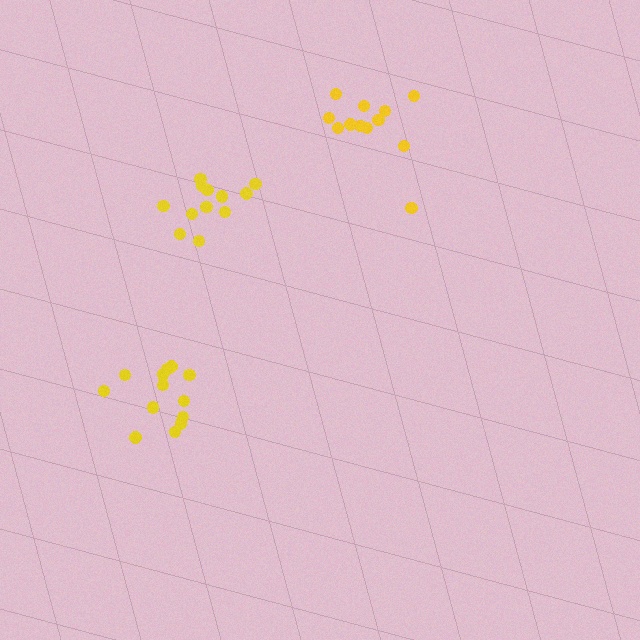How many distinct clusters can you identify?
There are 3 distinct clusters.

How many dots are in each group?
Group 1: 12 dots, Group 2: 12 dots, Group 3: 13 dots (37 total).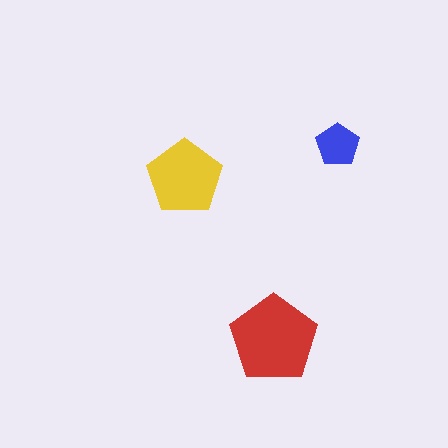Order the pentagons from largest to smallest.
the red one, the yellow one, the blue one.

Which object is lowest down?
The red pentagon is bottommost.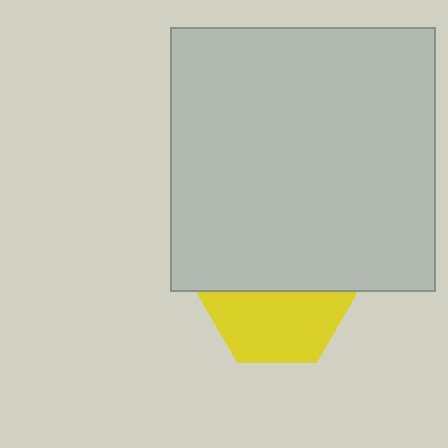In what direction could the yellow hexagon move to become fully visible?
The yellow hexagon could move down. That would shift it out from behind the light gray square entirely.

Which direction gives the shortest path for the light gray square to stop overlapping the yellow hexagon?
Moving up gives the shortest separation.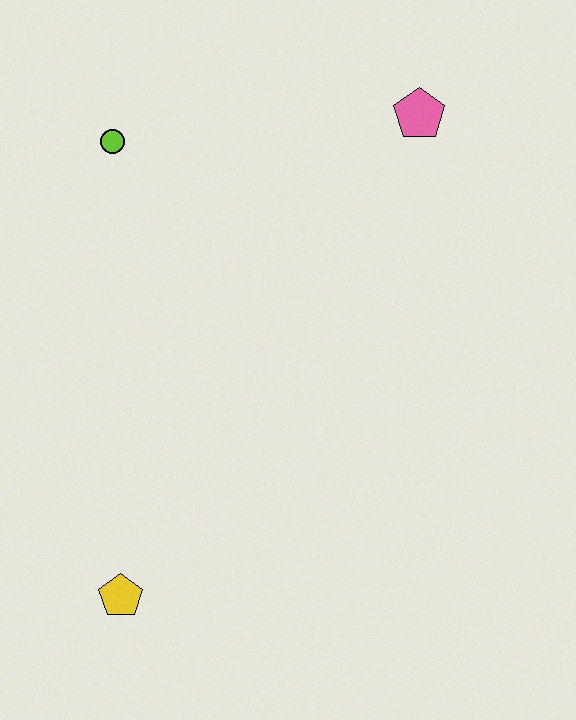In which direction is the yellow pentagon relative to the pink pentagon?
The yellow pentagon is below the pink pentagon.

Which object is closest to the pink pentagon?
The lime circle is closest to the pink pentagon.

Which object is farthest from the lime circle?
The yellow pentagon is farthest from the lime circle.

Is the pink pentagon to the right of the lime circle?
Yes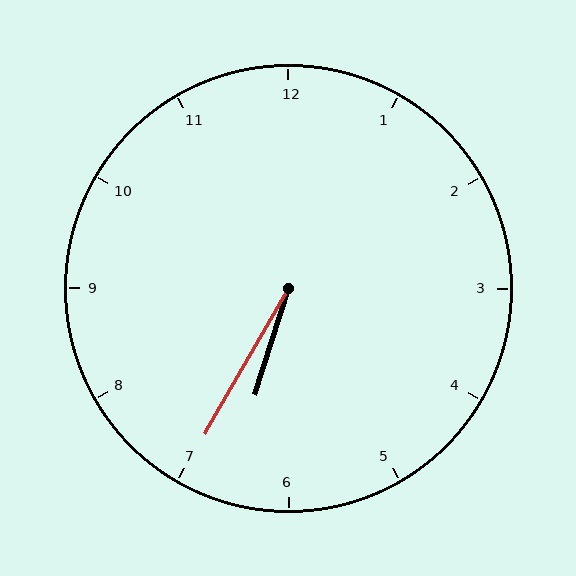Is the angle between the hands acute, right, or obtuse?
It is acute.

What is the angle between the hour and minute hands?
Approximately 12 degrees.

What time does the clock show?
6:35.